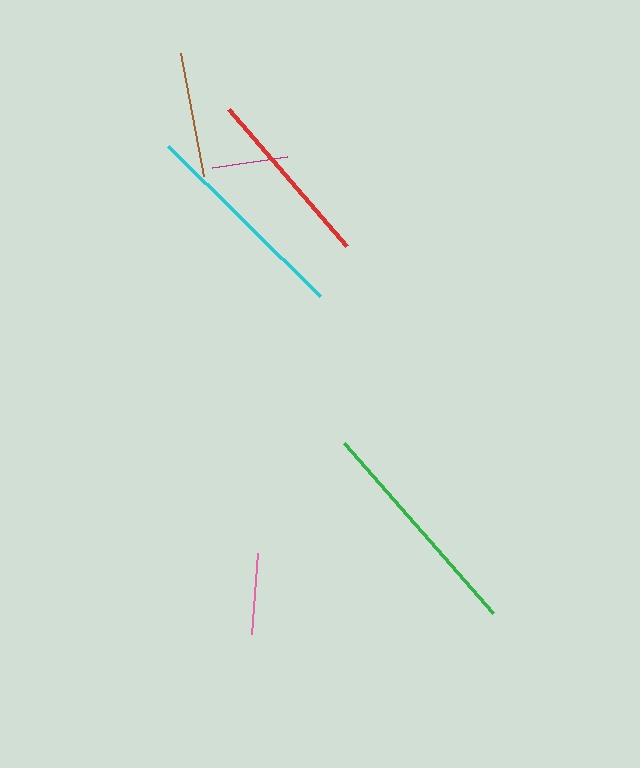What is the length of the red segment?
The red segment is approximately 181 pixels long.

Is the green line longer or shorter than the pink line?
The green line is longer than the pink line.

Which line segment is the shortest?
The magenta line is the shortest at approximately 75 pixels.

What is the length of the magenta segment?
The magenta segment is approximately 75 pixels long.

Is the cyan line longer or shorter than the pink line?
The cyan line is longer than the pink line.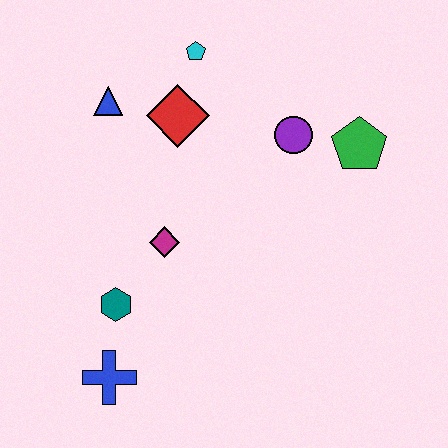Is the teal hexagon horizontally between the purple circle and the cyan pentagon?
No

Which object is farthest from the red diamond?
The blue cross is farthest from the red diamond.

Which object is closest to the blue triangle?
The red diamond is closest to the blue triangle.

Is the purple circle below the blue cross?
No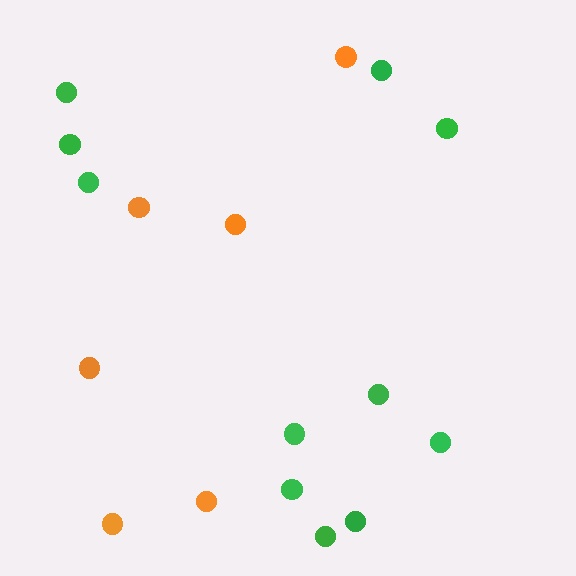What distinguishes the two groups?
There are 2 groups: one group of green circles (11) and one group of orange circles (6).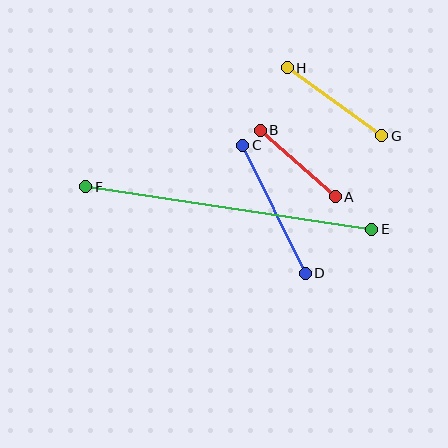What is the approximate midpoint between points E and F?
The midpoint is at approximately (229, 208) pixels.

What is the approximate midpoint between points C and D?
The midpoint is at approximately (274, 209) pixels.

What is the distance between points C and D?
The distance is approximately 142 pixels.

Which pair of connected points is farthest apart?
Points E and F are farthest apart.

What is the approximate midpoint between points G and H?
The midpoint is at approximately (334, 102) pixels.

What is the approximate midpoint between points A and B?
The midpoint is at approximately (298, 164) pixels.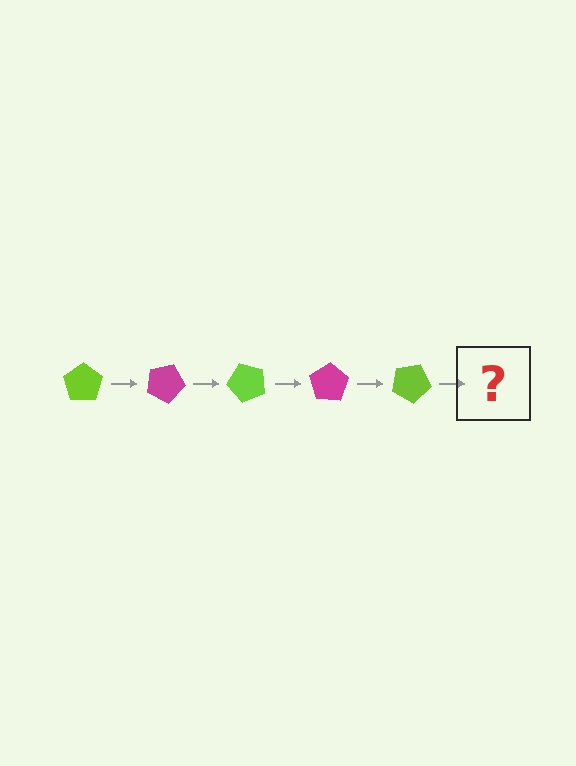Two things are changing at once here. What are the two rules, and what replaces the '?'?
The two rules are that it rotates 25 degrees each step and the color cycles through lime and magenta. The '?' should be a magenta pentagon, rotated 125 degrees from the start.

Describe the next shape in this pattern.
It should be a magenta pentagon, rotated 125 degrees from the start.